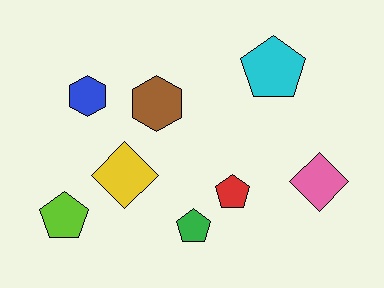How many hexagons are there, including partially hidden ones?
There are 2 hexagons.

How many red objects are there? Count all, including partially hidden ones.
There is 1 red object.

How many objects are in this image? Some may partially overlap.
There are 8 objects.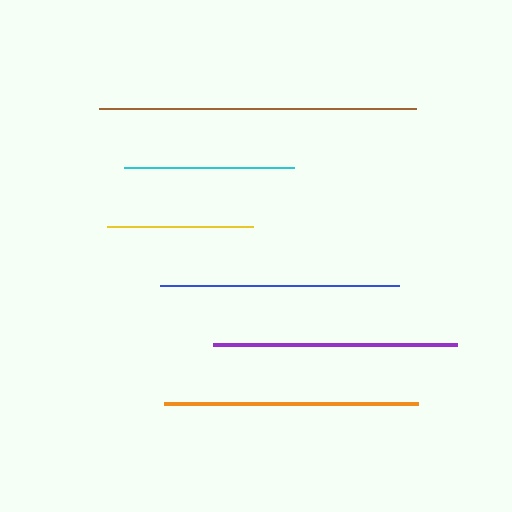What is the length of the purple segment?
The purple segment is approximately 243 pixels long.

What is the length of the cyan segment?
The cyan segment is approximately 170 pixels long.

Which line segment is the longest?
The brown line is the longest at approximately 317 pixels.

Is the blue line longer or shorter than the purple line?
The purple line is longer than the blue line.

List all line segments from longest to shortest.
From longest to shortest: brown, orange, purple, blue, cyan, yellow.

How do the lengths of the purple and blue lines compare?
The purple and blue lines are approximately the same length.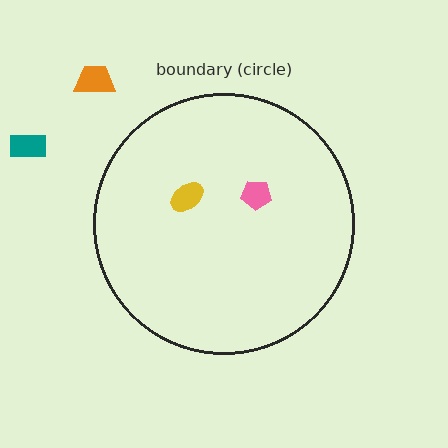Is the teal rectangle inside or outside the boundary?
Outside.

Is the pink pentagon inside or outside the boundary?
Inside.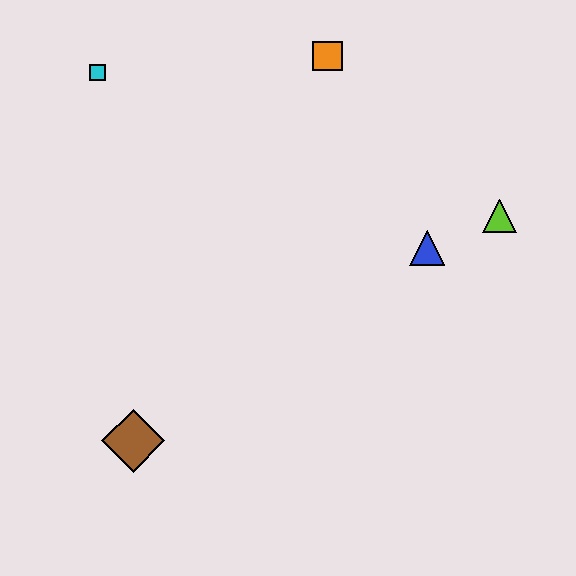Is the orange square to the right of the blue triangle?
No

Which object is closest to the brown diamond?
The blue triangle is closest to the brown diamond.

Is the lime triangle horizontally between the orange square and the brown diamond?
No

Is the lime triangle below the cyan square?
Yes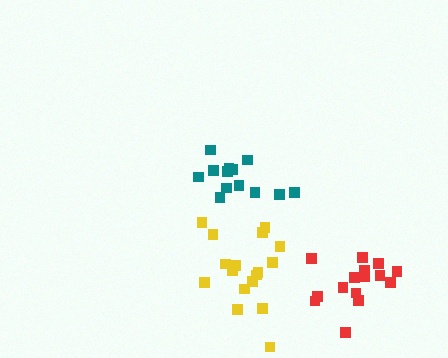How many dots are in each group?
Group 1: 15 dots, Group 2: 13 dots, Group 3: 17 dots (45 total).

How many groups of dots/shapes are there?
There are 3 groups.